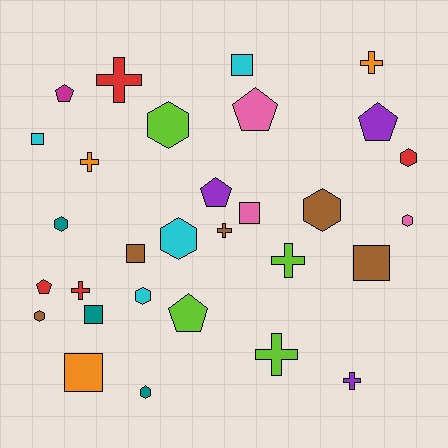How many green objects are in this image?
There are no green objects.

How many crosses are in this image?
There are 8 crosses.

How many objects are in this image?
There are 30 objects.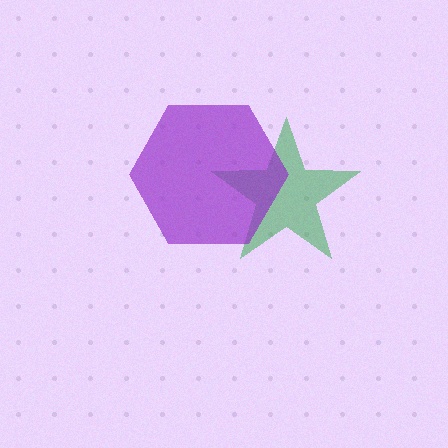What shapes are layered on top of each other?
The layered shapes are: a green star, a purple hexagon.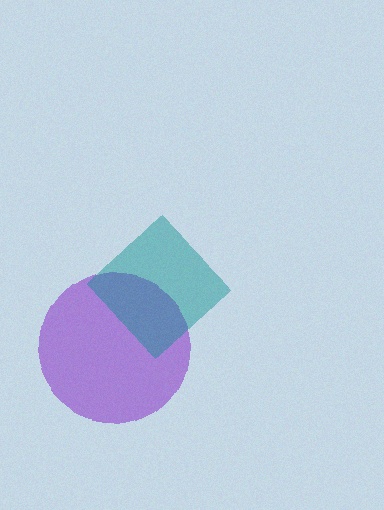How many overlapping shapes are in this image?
There are 2 overlapping shapes in the image.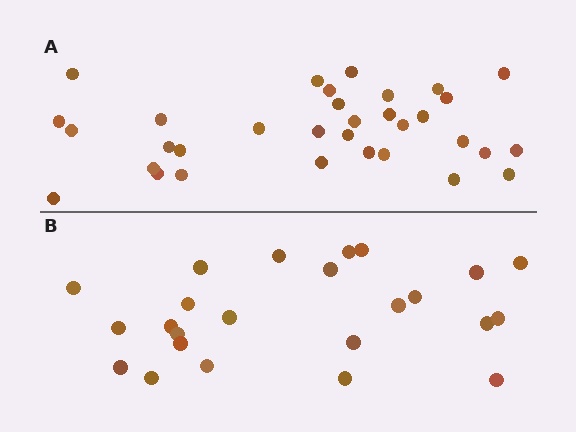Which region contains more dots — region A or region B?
Region A (the top region) has more dots.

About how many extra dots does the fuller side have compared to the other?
Region A has roughly 8 or so more dots than region B.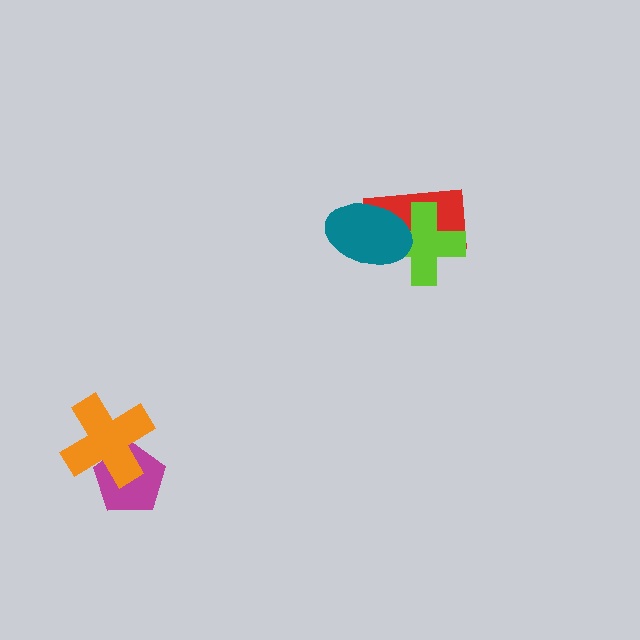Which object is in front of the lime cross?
The teal ellipse is in front of the lime cross.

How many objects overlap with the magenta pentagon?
1 object overlaps with the magenta pentagon.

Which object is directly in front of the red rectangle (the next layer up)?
The lime cross is directly in front of the red rectangle.